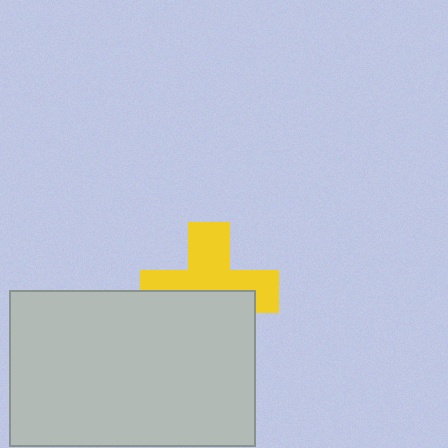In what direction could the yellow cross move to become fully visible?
The yellow cross could move up. That would shift it out from behind the light gray rectangle entirely.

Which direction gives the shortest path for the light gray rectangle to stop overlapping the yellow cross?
Moving down gives the shortest separation.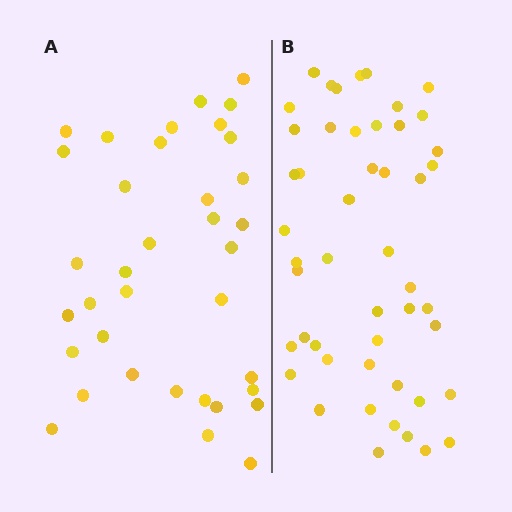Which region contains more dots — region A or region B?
Region B (the right region) has more dots.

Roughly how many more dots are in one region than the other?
Region B has approximately 15 more dots than region A.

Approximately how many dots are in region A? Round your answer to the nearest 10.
About 40 dots. (The exact count is 36, which rounds to 40.)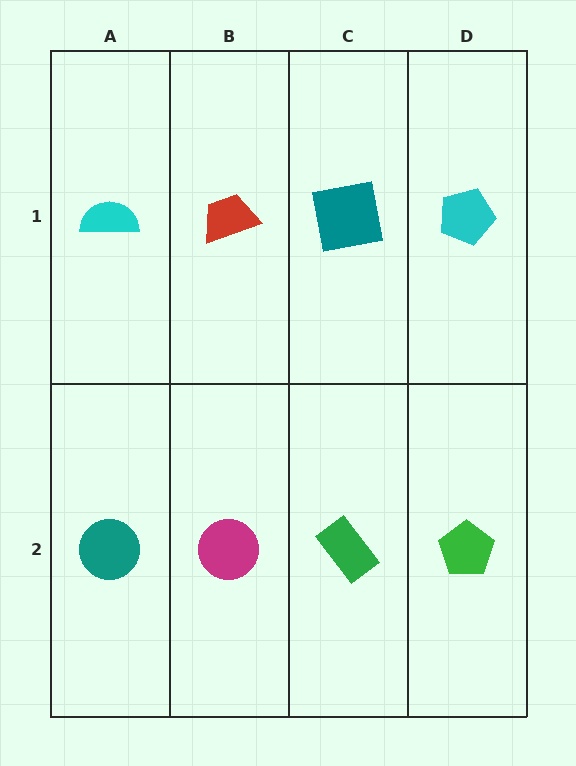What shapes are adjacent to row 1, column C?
A green rectangle (row 2, column C), a red trapezoid (row 1, column B), a cyan pentagon (row 1, column D).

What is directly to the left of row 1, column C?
A red trapezoid.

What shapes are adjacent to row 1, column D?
A green pentagon (row 2, column D), a teal square (row 1, column C).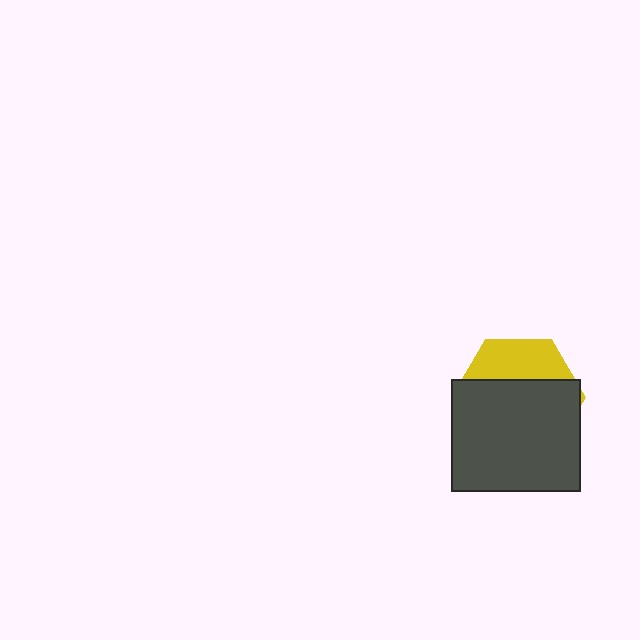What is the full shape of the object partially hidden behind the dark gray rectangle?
The partially hidden object is a yellow hexagon.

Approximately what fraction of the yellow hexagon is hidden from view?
Roughly 69% of the yellow hexagon is hidden behind the dark gray rectangle.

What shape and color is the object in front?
The object in front is a dark gray rectangle.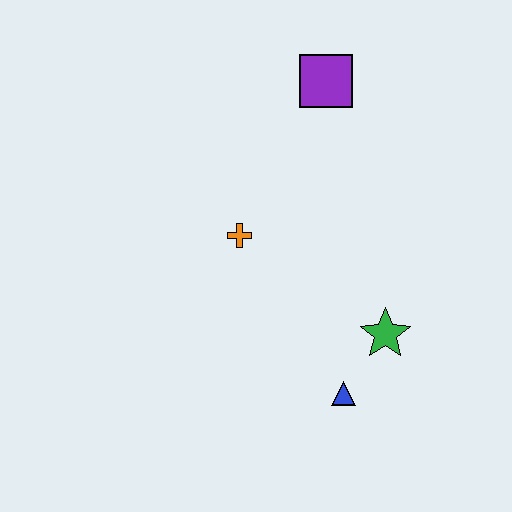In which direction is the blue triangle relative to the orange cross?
The blue triangle is below the orange cross.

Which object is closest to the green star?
The blue triangle is closest to the green star.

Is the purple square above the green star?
Yes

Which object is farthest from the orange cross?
The blue triangle is farthest from the orange cross.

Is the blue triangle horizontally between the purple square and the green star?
Yes